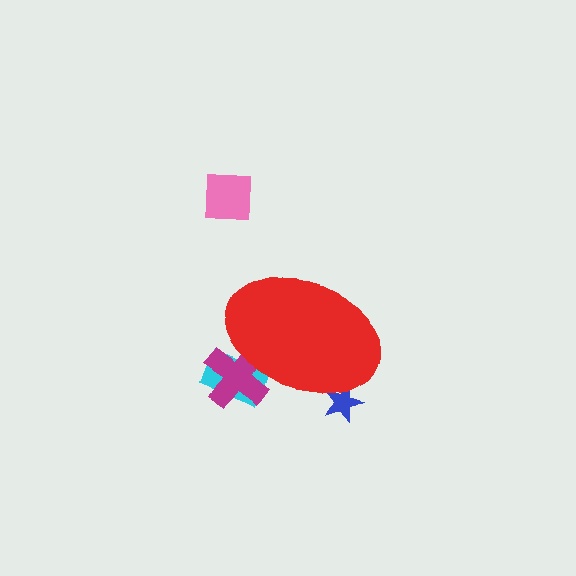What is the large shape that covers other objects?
A red ellipse.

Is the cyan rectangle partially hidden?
Yes, the cyan rectangle is partially hidden behind the red ellipse.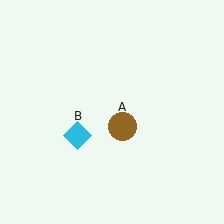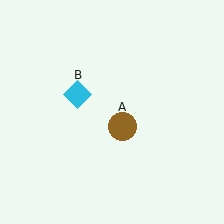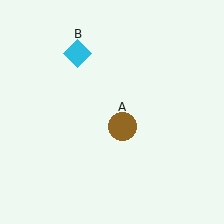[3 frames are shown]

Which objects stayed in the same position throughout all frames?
Brown circle (object A) remained stationary.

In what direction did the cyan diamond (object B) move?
The cyan diamond (object B) moved up.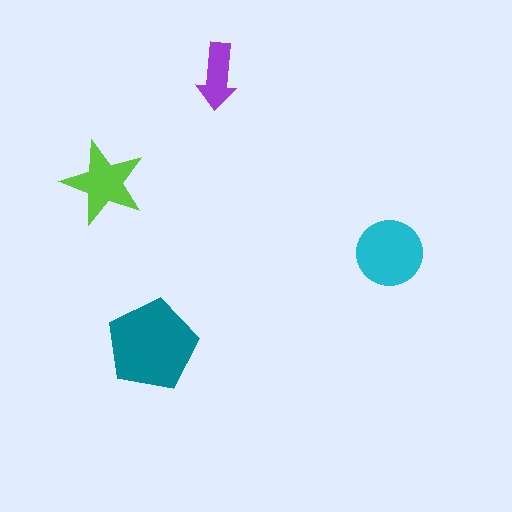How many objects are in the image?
There are 4 objects in the image.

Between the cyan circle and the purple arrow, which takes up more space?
The cyan circle.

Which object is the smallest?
The purple arrow.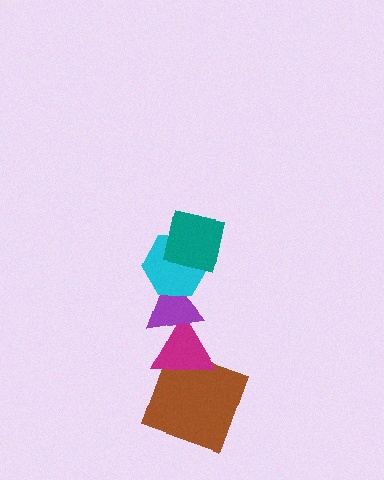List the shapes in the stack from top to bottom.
From top to bottom: the teal square, the cyan hexagon, the purple triangle, the magenta triangle, the brown square.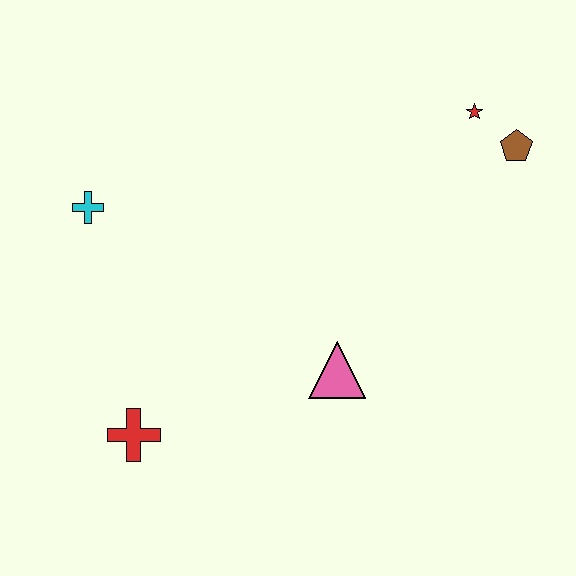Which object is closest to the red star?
The brown pentagon is closest to the red star.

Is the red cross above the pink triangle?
No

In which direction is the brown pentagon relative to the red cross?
The brown pentagon is to the right of the red cross.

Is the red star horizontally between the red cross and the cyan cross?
No